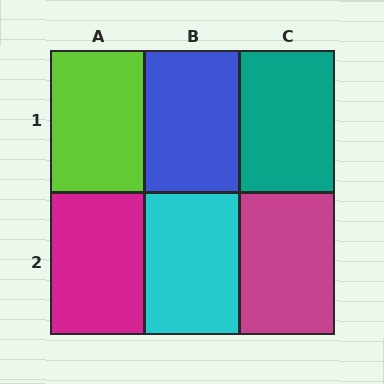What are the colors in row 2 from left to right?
Magenta, cyan, magenta.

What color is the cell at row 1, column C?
Teal.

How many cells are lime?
1 cell is lime.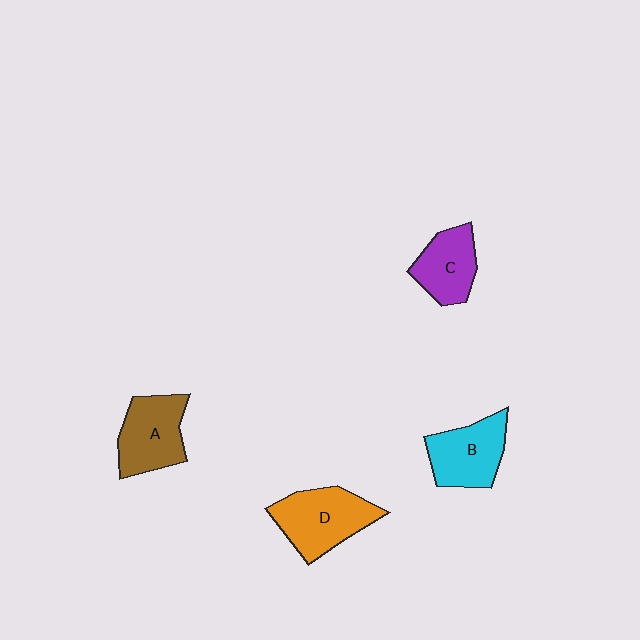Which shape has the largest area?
Shape D (orange).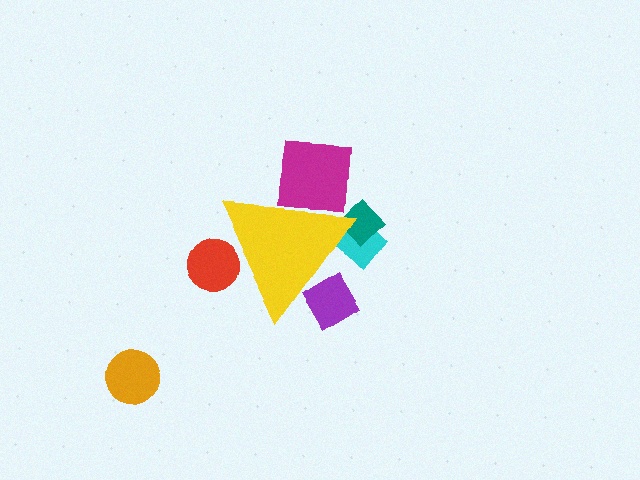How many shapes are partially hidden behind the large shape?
5 shapes are partially hidden.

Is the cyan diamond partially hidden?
Yes, the cyan diamond is partially hidden behind the yellow triangle.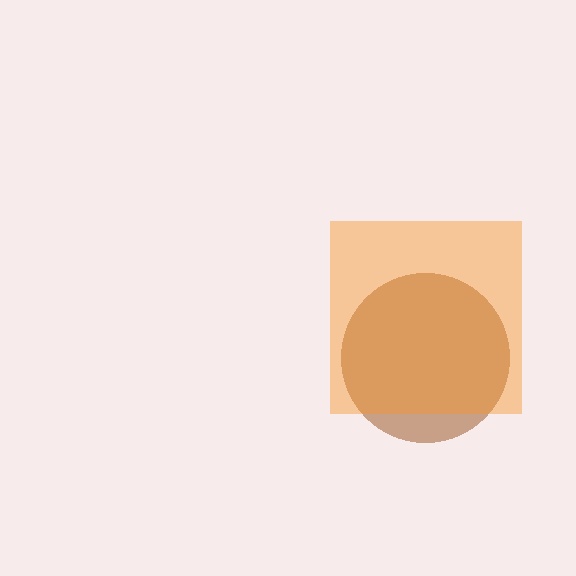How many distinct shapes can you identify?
There are 2 distinct shapes: a brown circle, an orange square.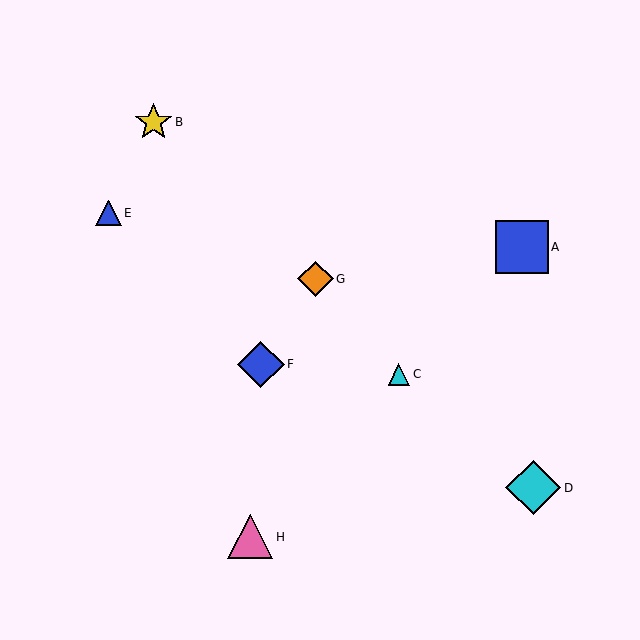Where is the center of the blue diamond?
The center of the blue diamond is at (261, 364).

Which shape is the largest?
The cyan diamond (labeled D) is the largest.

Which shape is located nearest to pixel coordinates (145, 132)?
The yellow star (labeled B) at (153, 122) is nearest to that location.